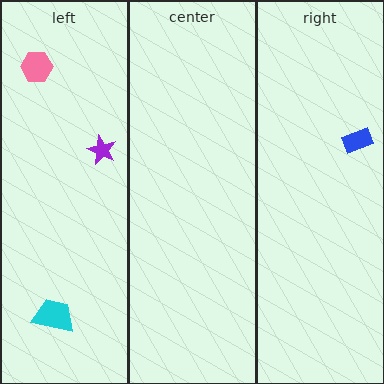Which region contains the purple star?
The left region.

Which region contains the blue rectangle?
The right region.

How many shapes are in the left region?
3.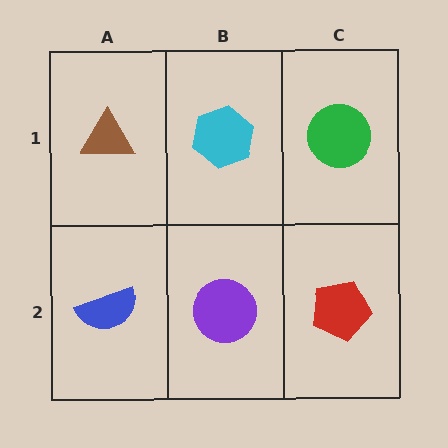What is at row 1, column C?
A green circle.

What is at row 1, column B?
A cyan hexagon.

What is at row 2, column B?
A purple circle.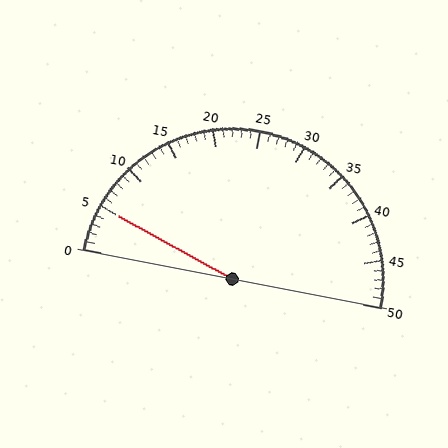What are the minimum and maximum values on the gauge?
The gauge ranges from 0 to 50.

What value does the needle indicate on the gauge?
The needle indicates approximately 5.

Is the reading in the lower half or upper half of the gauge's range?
The reading is in the lower half of the range (0 to 50).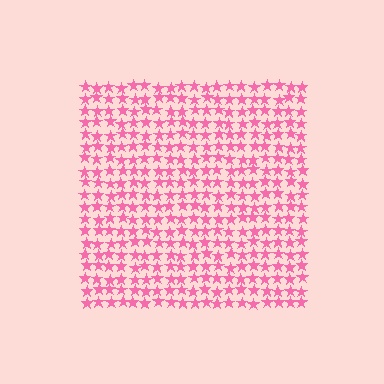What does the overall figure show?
The overall figure shows a square.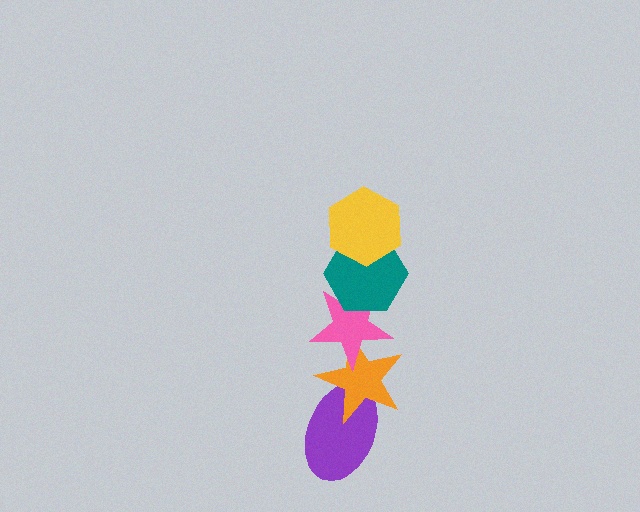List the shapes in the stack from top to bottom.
From top to bottom: the yellow hexagon, the teal hexagon, the pink star, the orange star, the purple ellipse.